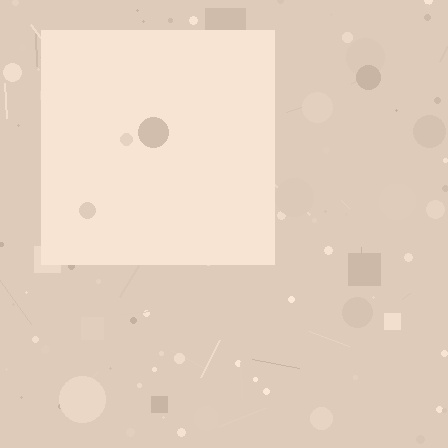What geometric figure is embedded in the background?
A square is embedded in the background.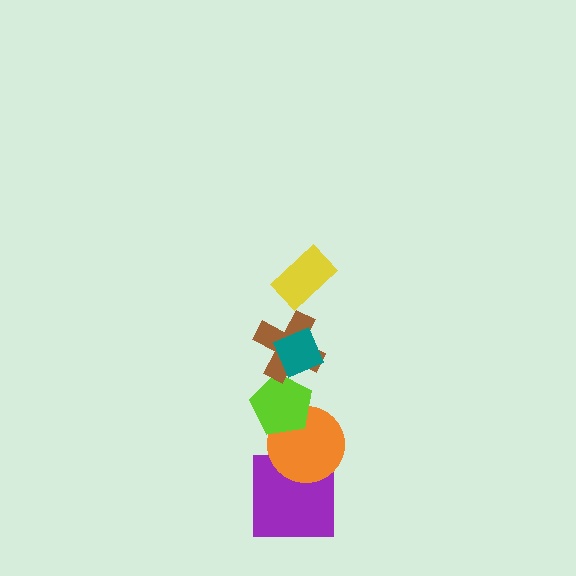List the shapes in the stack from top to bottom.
From top to bottom: the yellow rectangle, the teal diamond, the brown cross, the lime pentagon, the orange circle, the purple square.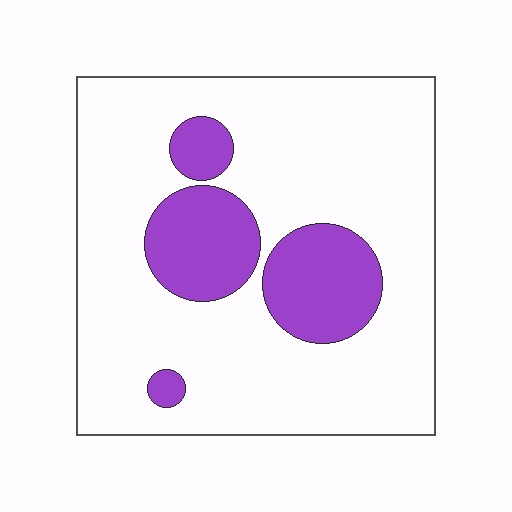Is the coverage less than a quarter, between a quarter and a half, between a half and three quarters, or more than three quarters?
Less than a quarter.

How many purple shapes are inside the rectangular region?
4.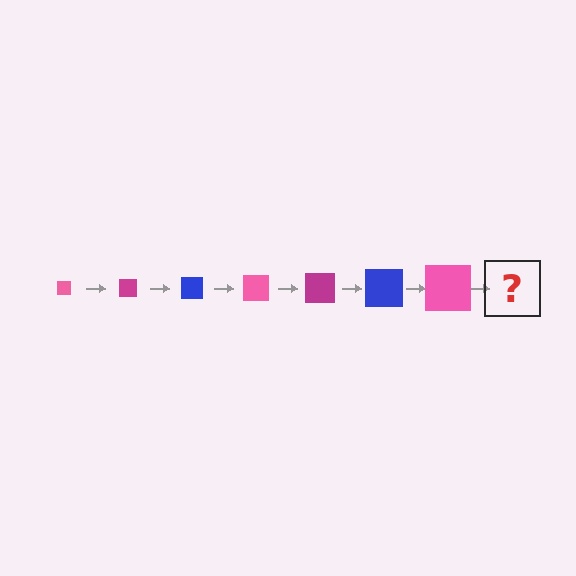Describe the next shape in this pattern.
It should be a magenta square, larger than the previous one.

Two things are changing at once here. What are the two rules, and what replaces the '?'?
The two rules are that the square grows larger each step and the color cycles through pink, magenta, and blue. The '?' should be a magenta square, larger than the previous one.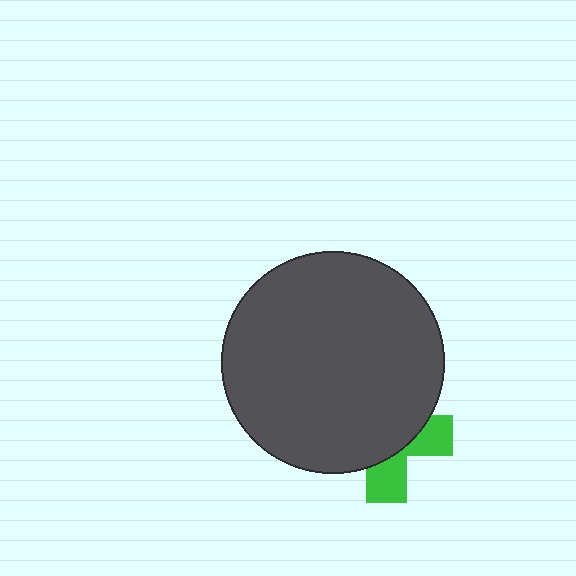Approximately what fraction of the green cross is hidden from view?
Roughly 65% of the green cross is hidden behind the dark gray circle.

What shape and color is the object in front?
The object in front is a dark gray circle.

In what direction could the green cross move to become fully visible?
The green cross could move down. That would shift it out from behind the dark gray circle entirely.